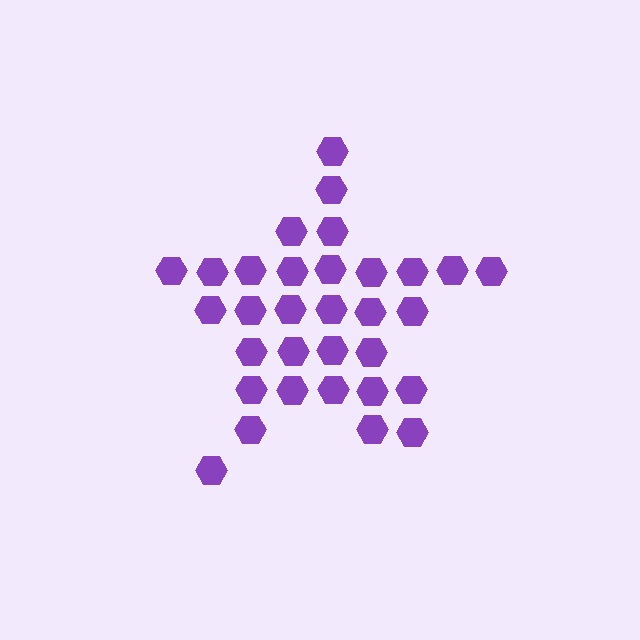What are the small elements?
The small elements are hexagons.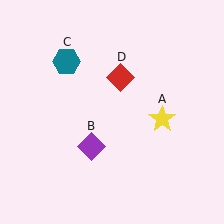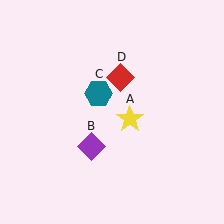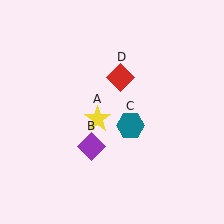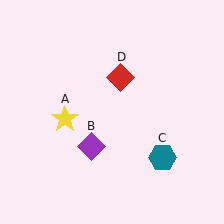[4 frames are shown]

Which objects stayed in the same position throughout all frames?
Purple diamond (object B) and red diamond (object D) remained stationary.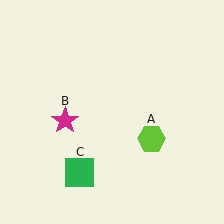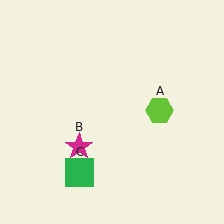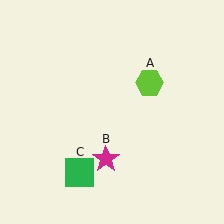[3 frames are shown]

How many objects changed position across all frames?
2 objects changed position: lime hexagon (object A), magenta star (object B).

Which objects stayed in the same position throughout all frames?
Green square (object C) remained stationary.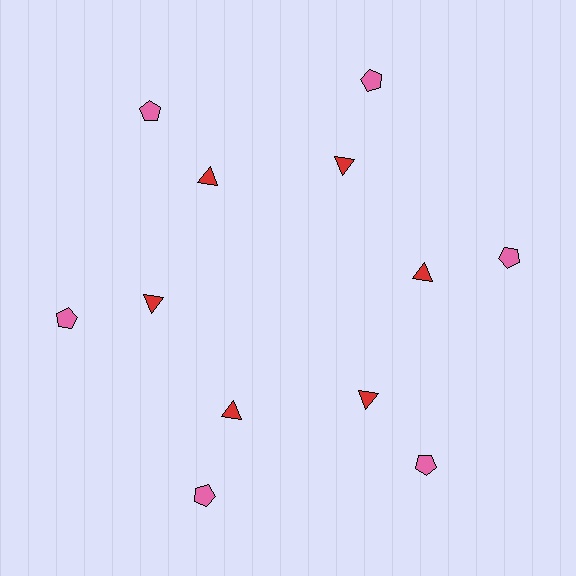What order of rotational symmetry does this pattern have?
This pattern has 6-fold rotational symmetry.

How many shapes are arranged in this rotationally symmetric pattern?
There are 12 shapes, arranged in 6 groups of 2.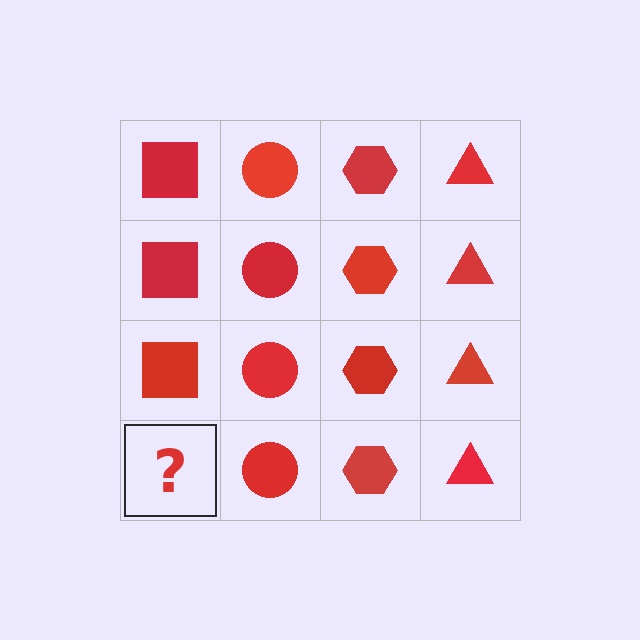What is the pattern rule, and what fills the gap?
The rule is that each column has a consistent shape. The gap should be filled with a red square.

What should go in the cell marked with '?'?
The missing cell should contain a red square.